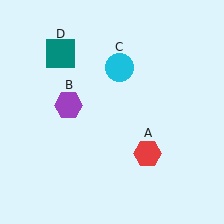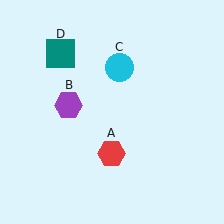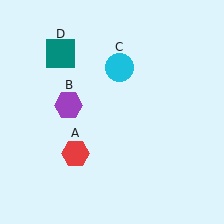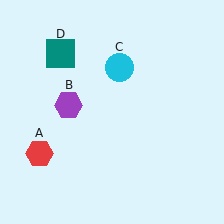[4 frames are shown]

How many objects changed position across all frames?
1 object changed position: red hexagon (object A).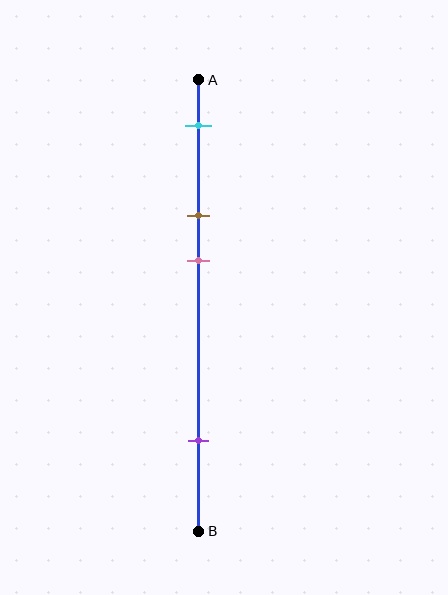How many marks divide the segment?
There are 4 marks dividing the segment.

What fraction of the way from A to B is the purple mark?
The purple mark is approximately 80% (0.8) of the way from A to B.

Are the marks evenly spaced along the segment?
No, the marks are not evenly spaced.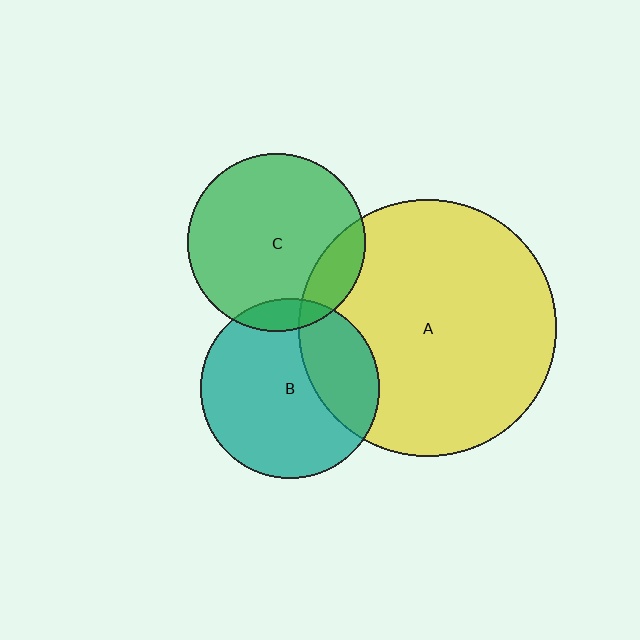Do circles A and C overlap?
Yes.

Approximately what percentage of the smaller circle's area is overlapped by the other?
Approximately 15%.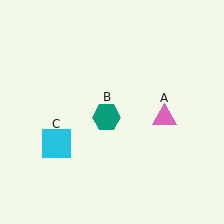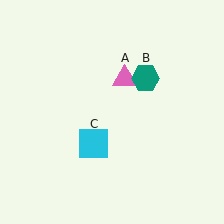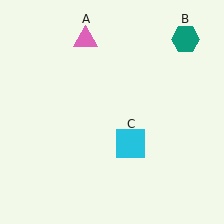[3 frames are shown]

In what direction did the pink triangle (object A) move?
The pink triangle (object A) moved up and to the left.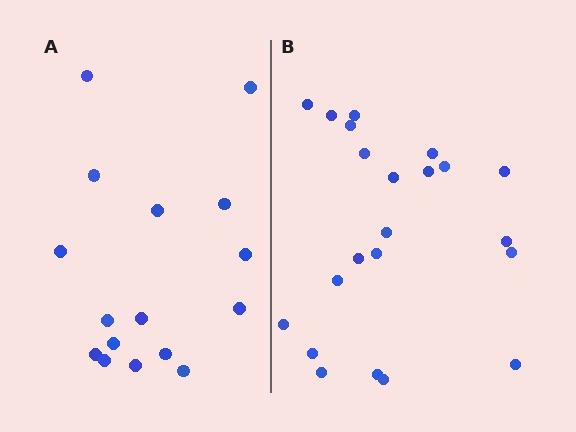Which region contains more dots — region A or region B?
Region B (the right region) has more dots.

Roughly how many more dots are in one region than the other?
Region B has about 6 more dots than region A.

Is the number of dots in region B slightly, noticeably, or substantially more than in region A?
Region B has noticeably more, but not dramatically so. The ratio is roughly 1.4 to 1.